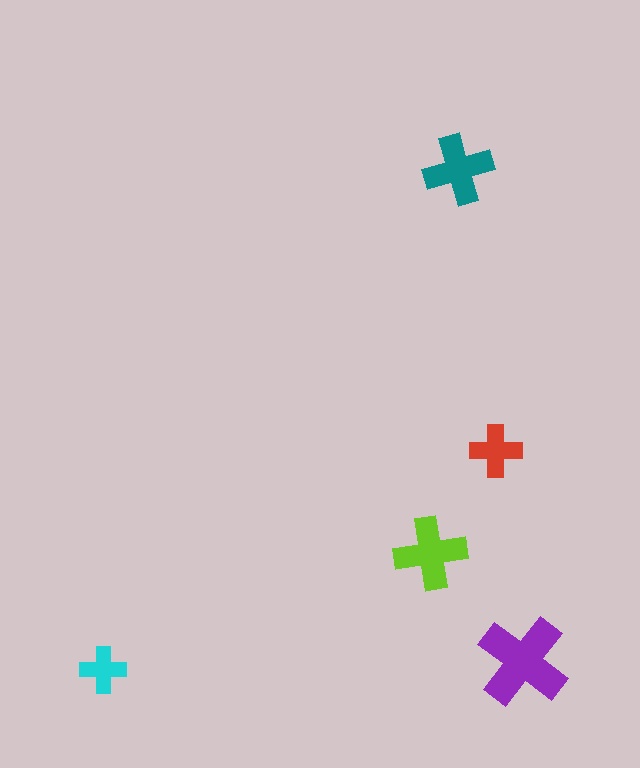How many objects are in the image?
There are 5 objects in the image.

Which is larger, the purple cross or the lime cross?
The purple one.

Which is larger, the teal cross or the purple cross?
The purple one.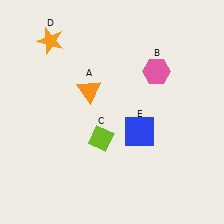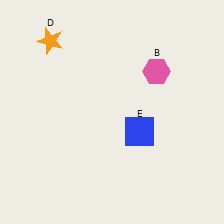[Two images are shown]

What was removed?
The lime diamond (C), the orange triangle (A) were removed in Image 2.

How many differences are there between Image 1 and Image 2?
There are 2 differences between the two images.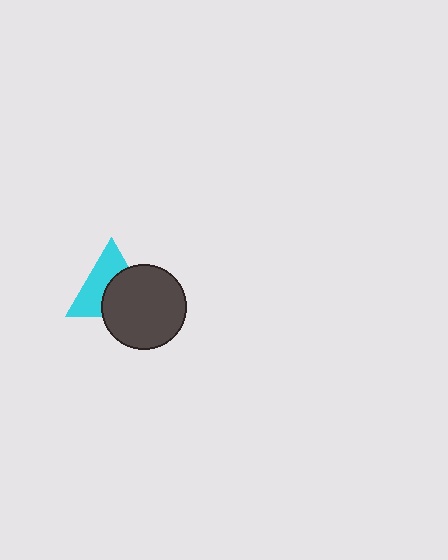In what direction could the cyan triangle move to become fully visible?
The cyan triangle could move toward the upper-left. That would shift it out from behind the dark gray circle entirely.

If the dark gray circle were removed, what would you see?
You would see the complete cyan triangle.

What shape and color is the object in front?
The object in front is a dark gray circle.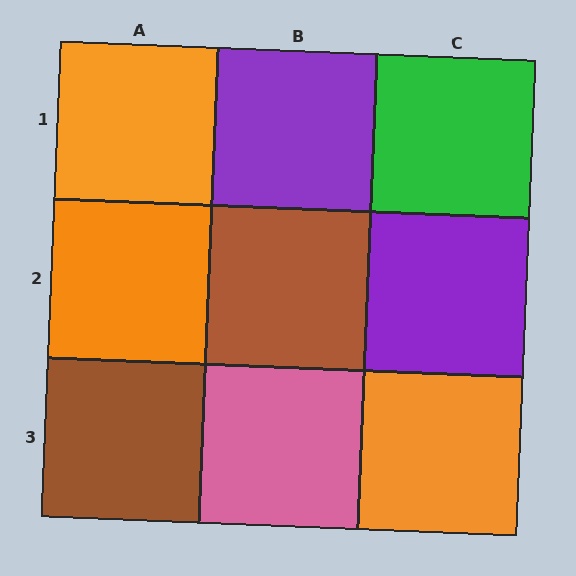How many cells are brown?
2 cells are brown.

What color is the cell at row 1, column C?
Green.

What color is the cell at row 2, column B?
Brown.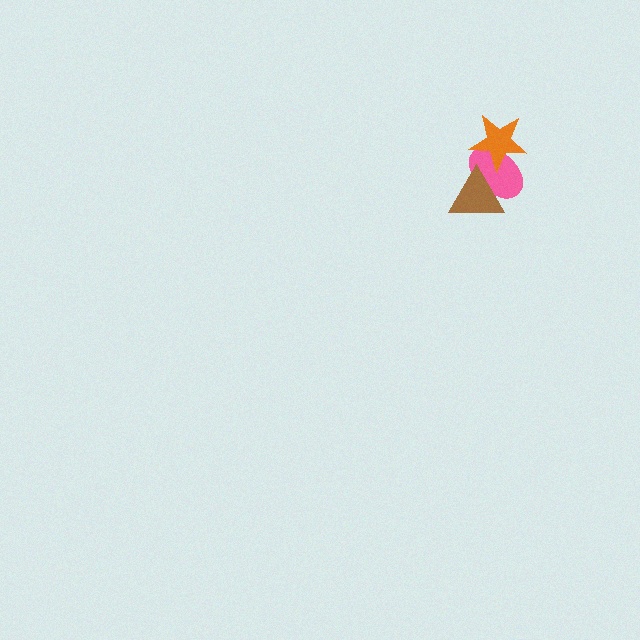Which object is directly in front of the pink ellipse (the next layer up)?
The brown triangle is directly in front of the pink ellipse.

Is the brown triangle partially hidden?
No, no other shape covers it.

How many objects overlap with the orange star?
1 object overlaps with the orange star.